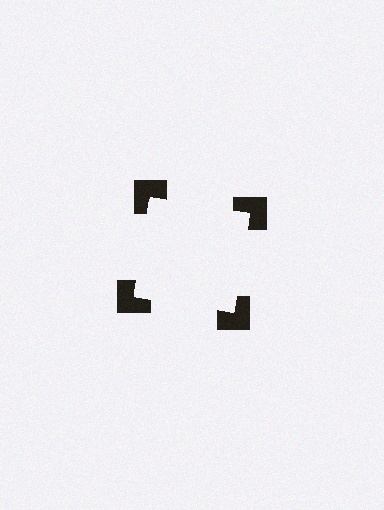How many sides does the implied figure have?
4 sides.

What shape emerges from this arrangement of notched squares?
An illusory square — its edges are inferred from the aligned wedge cuts in the notched squares, not physically drawn.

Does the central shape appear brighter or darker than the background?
It typically appears slightly brighter than the background, even though no actual brightness change is drawn.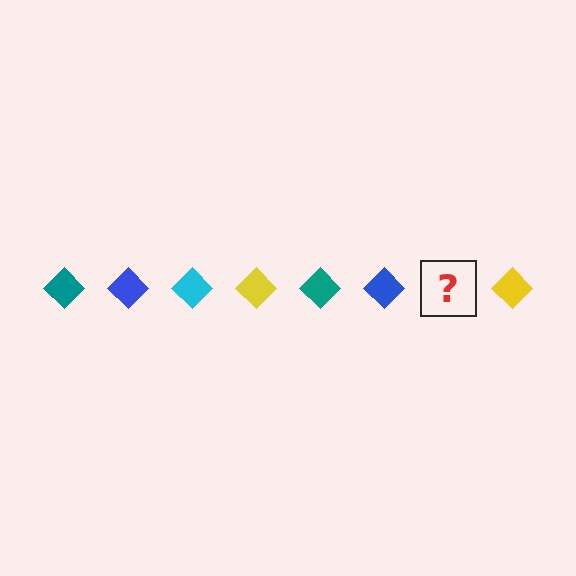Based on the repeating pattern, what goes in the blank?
The blank should be a cyan diamond.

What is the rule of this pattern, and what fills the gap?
The rule is that the pattern cycles through teal, blue, cyan, yellow diamonds. The gap should be filled with a cyan diamond.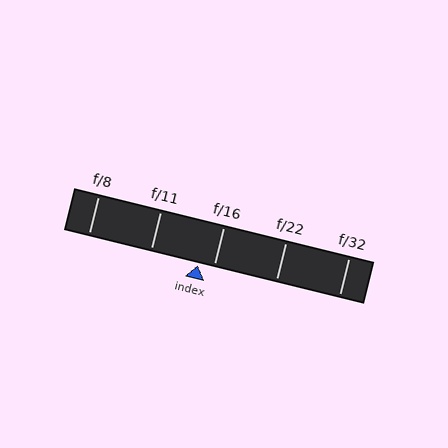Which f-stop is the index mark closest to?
The index mark is closest to f/16.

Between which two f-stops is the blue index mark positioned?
The index mark is between f/11 and f/16.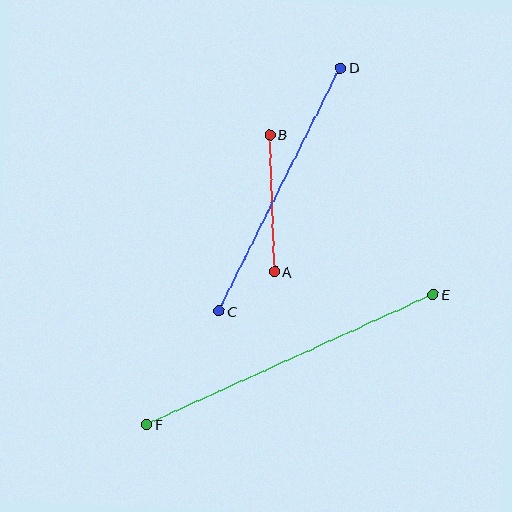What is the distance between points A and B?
The distance is approximately 137 pixels.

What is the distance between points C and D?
The distance is approximately 272 pixels.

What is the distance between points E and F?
The distance is approximately 314 pixels.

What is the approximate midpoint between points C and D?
The midpoint is at approximately (280, 190) pixels.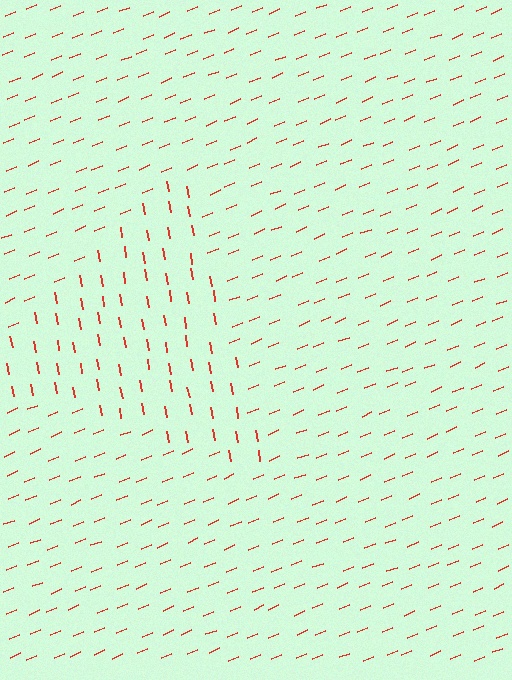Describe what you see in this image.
The image is filled with small red line segments. A triangle region in the image has lines oriented differently from the surrounding lines, creating a visible texture boundary.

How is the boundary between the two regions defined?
The boundary is defined purely by a change in line orientation (approximately 78 degrees difference). All lines are the same color and thickness.